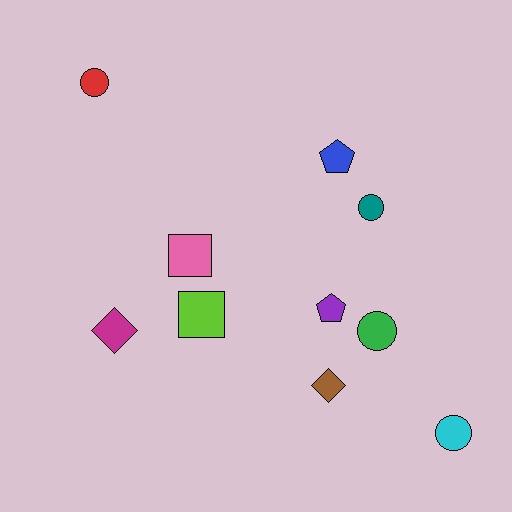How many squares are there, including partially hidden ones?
There are 2 squares.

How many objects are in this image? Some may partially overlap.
There are 10 objects.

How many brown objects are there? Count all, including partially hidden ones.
There is 1 brown object.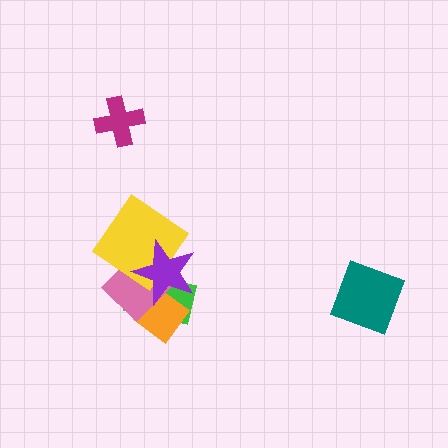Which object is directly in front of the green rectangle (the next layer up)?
The orange diamond is directly in front of the green rectangle.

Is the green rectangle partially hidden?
Yes, it is partially covered by another shape.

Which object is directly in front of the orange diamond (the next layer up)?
The pink diamond is directly in front of the orange diamond.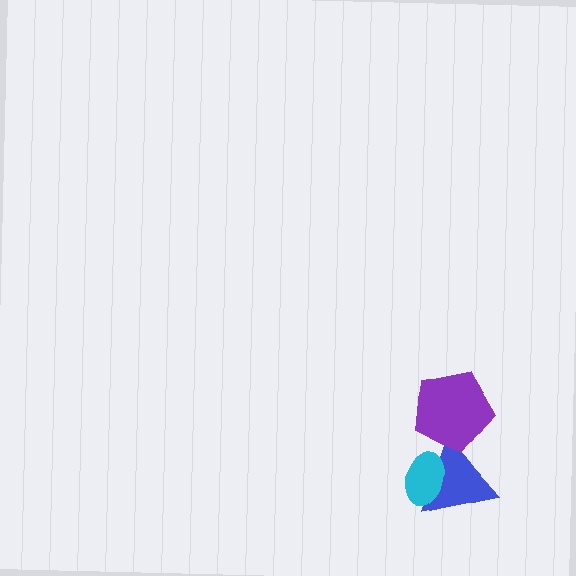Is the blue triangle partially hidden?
Yes, it is partially covered by another shape.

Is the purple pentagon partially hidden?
No, no other shape covers it.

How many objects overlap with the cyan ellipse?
1 object overlaps with the cyan ellipse.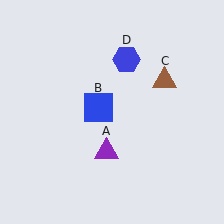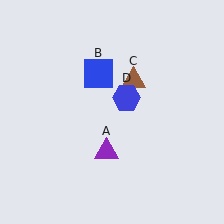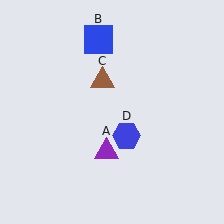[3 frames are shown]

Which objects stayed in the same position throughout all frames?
Purple triangle (object A) remained stationary.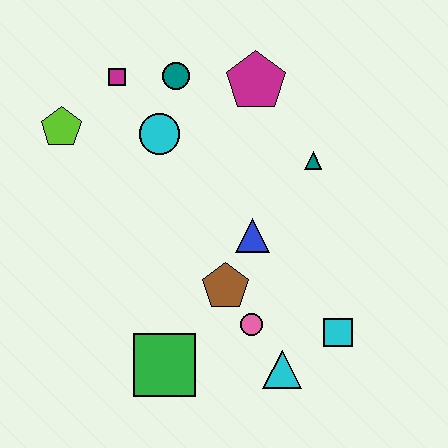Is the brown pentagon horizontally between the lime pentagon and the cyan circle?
No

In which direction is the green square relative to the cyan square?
The green square is to the left of the cyan square.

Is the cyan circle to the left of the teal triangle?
Yes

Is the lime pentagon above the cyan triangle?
Yes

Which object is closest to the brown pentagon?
The pink circle is closest to the brown pentagon.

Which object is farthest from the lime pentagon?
The cyan square is farthest from the lime pentagon.